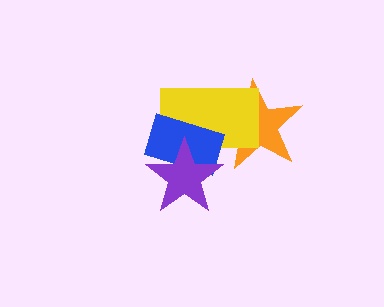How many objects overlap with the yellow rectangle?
3 objects overlap with the yellow rectangle.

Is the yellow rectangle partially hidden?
Yes, it is partially covered by another shape.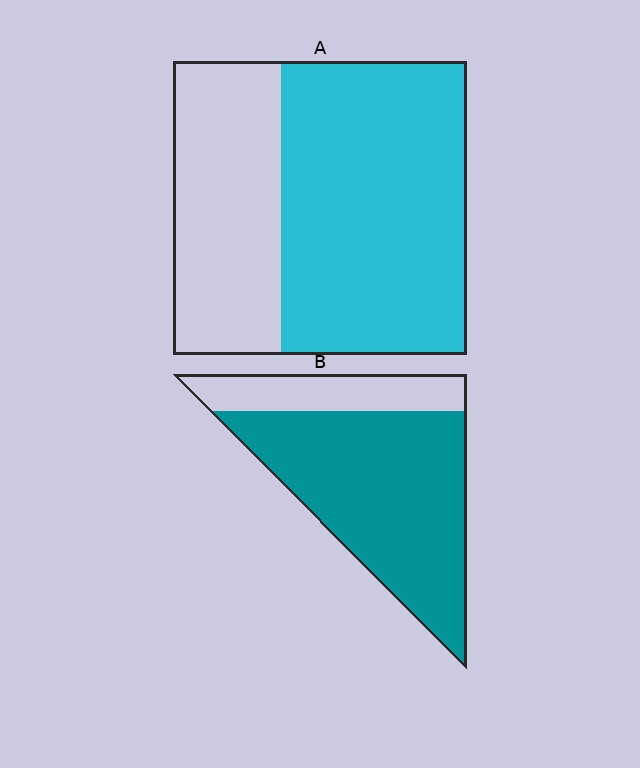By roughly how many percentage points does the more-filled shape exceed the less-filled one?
By roughly 15 percentage points (B over A).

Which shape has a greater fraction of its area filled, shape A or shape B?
Shape B.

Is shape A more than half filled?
Yes.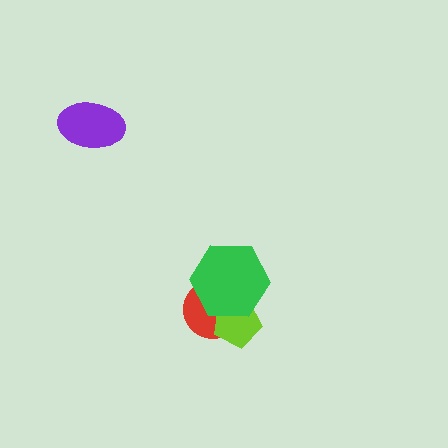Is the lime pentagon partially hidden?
Yes, it is partially covered by another shape.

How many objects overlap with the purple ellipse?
0 objects overlap with the purple ellipse.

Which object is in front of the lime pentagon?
The green hexagon is in front of the lime pentagon.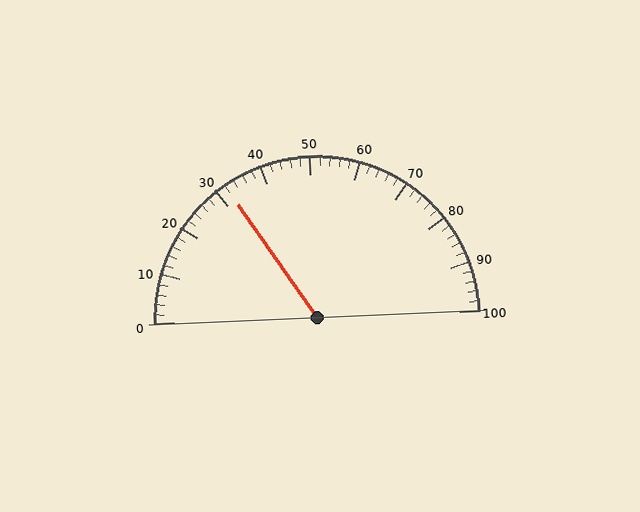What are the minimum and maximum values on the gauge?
The gauge ranges from 0 to 100.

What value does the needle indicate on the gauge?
The needle indicates approximately 32.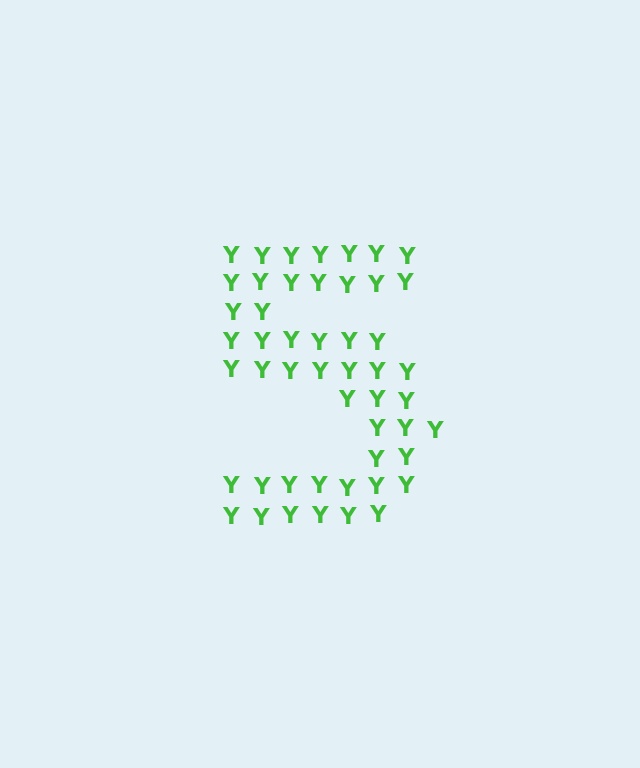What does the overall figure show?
The overall figure shows the digit 5.